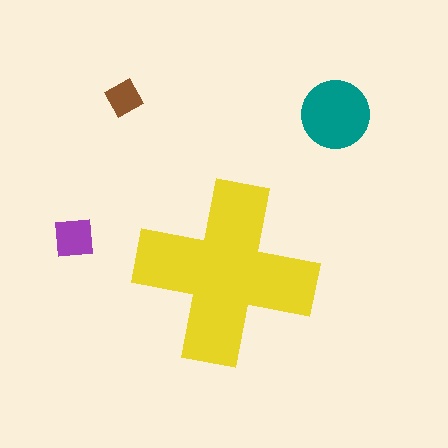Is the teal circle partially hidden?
No, the teal circle is fully visible.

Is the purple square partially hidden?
No, the purple square is fully visible.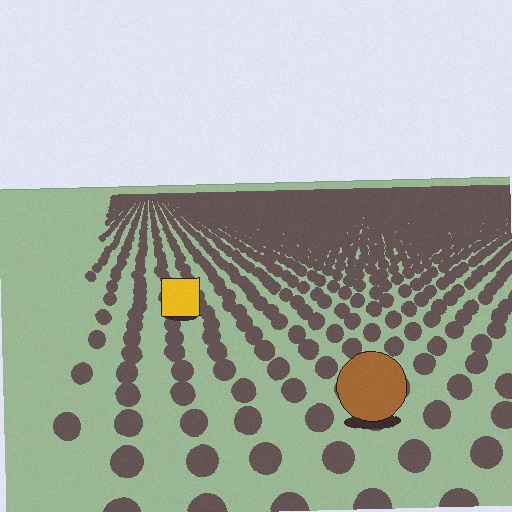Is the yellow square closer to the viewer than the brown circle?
No. The brown circle is closer — you can tell from the texture gradient: the ground texture is coarser near it.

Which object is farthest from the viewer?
The yellow square is farthest from the viewer. It appears smaller and the ground texture around it is denser.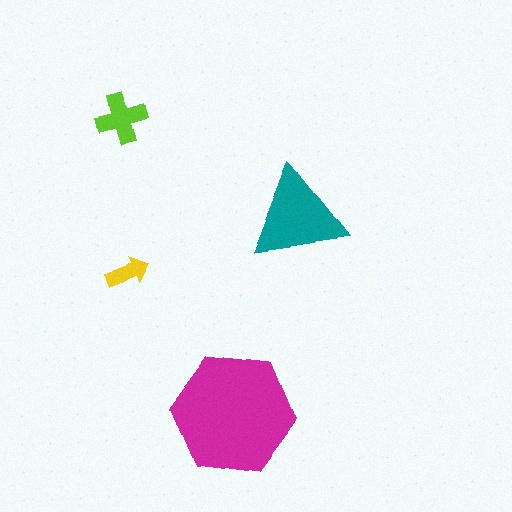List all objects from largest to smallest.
The magenta hexagon, the teal triangle, the lime cross, the yellow arrow.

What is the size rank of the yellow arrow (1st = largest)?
4th.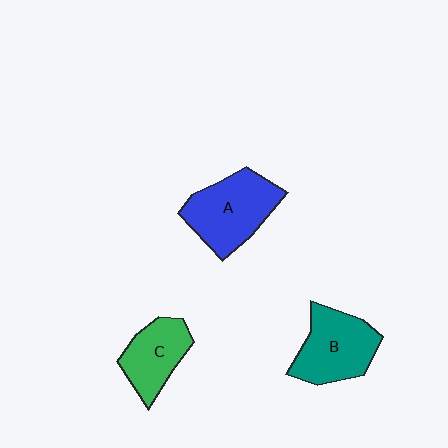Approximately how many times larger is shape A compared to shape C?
Approximately 1.4 times.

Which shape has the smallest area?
Shape C (green).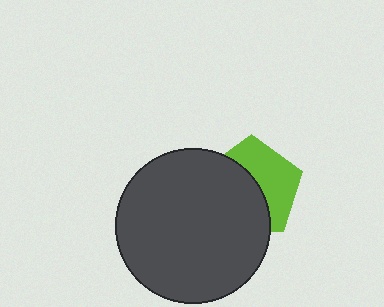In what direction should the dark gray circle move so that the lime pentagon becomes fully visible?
The dark gray circle should move toward the lower-left. That is the shortest direction to clear the overlap and leave the lime pentagon fully visible.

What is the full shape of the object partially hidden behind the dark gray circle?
The partially hidden object is a lime pentagon.